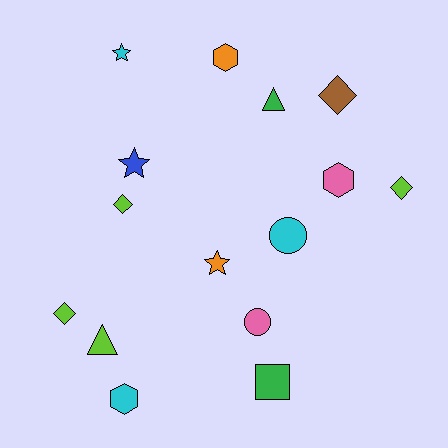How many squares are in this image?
There is 1 square.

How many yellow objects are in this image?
There are no yellow objects.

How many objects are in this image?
There are 15 objects.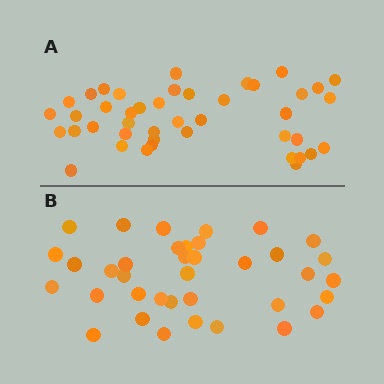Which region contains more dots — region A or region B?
Region A (the top region) has more dots.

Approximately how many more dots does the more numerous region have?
Region A has about 6 more dots than region B.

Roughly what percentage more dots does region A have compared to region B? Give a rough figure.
About 15% more.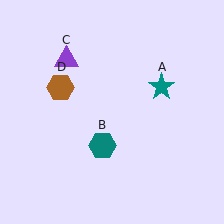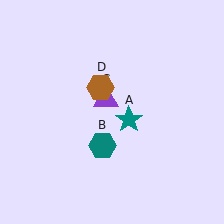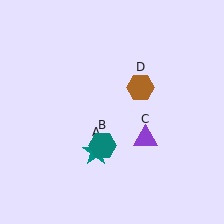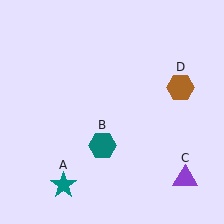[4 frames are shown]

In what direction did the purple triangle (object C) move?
The purple triangle (object C) moved down and to the right.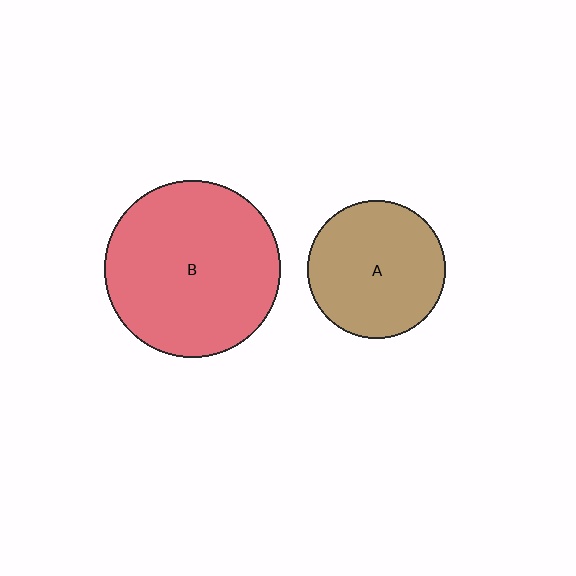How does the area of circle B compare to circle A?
Approximately 1.6 times.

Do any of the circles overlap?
No, none of the circles overlap.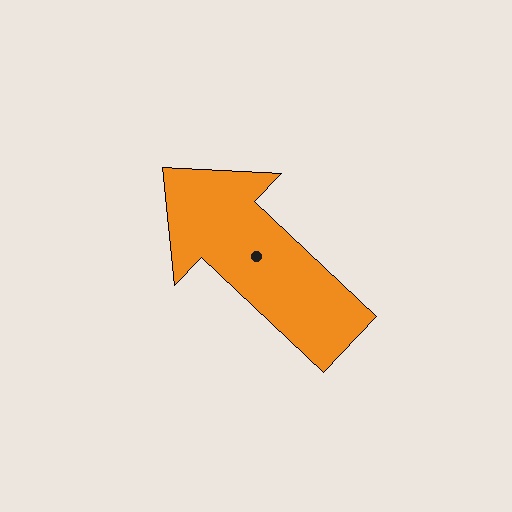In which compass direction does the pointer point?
Northwest.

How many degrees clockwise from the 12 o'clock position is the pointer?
Approximately 313 degrees.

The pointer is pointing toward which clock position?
Roughly 10 o'clock.